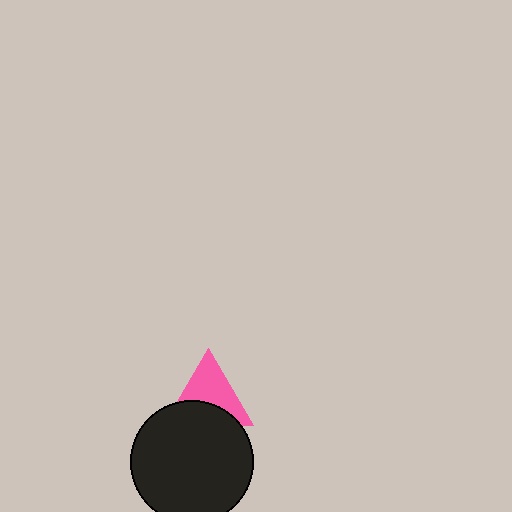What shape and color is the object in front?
The object in front is a black circle.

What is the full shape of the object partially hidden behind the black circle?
The partially hidden object is a pink triangle.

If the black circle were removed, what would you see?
You would see the complete pink triangle.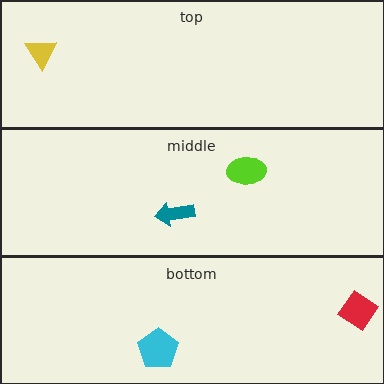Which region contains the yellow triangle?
The top region.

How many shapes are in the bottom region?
2.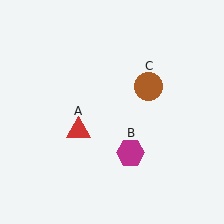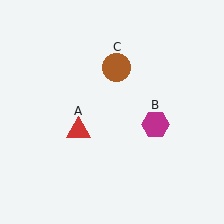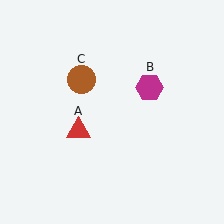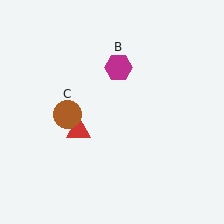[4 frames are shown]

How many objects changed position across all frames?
2 objects changed position: magenta hexagon (object B), brown circle (object C).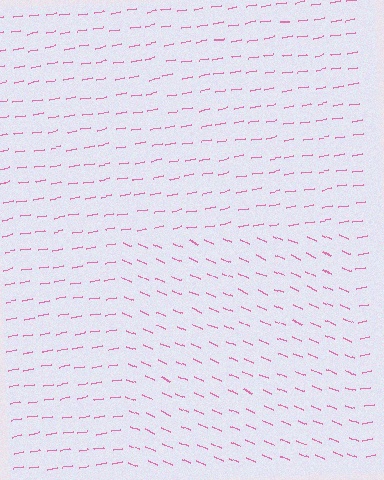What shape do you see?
I see a rectangle.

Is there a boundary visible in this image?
Yes, there is a texture boundary formed by a change in line orientation.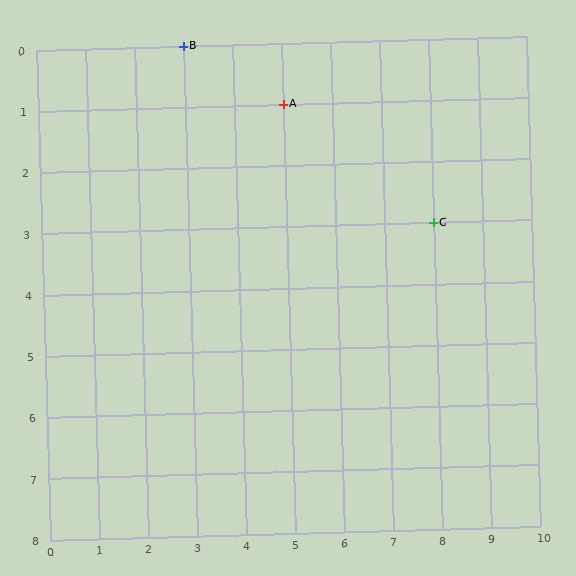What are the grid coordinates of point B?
Point B is at grid coordinates (3, 0).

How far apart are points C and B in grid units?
Points C and B are 5 columns and 3 rows apart (about 5.8 grid units diagonally).